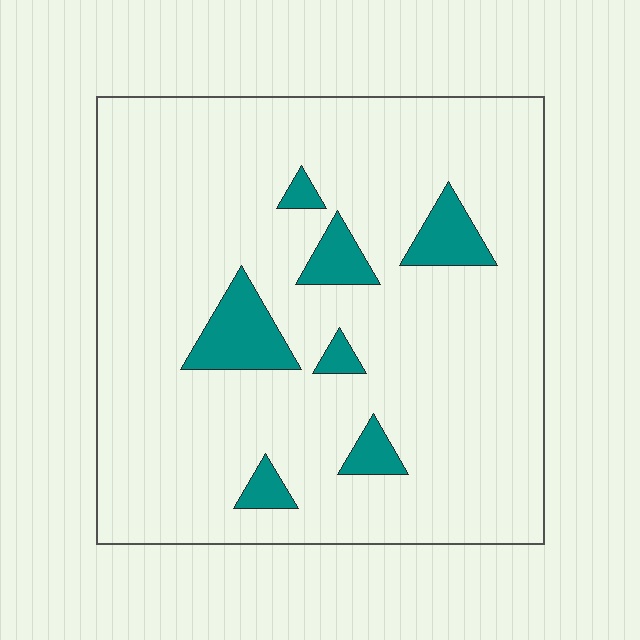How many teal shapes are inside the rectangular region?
7.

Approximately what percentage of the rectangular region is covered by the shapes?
Approximately 10%.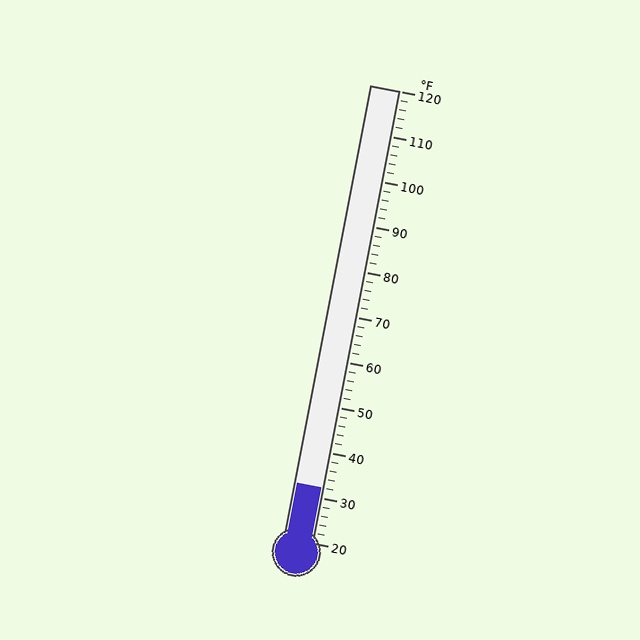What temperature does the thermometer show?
The thermometer shows approximately 32°F.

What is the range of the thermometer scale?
The thermometer scale ranges from 20°F to 120°F.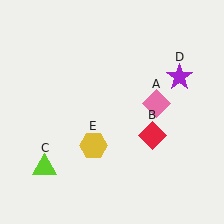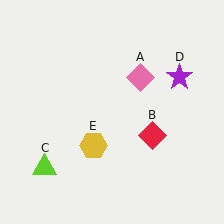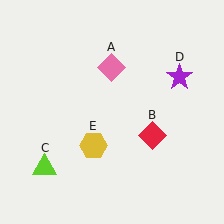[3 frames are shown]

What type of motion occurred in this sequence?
The pink diamond (object A) rotated counterclockwise around the center of the scene.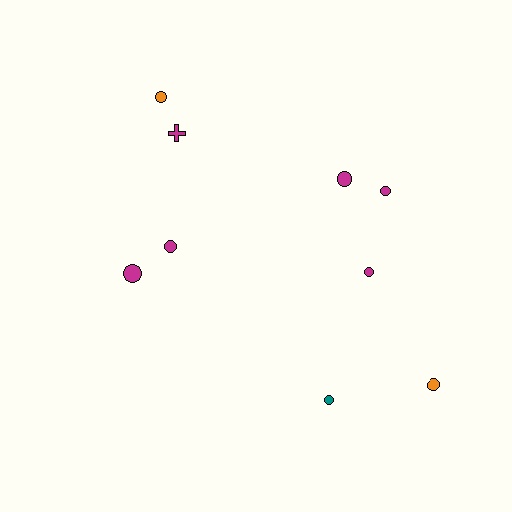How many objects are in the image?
There are 9 objects.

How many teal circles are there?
There is 1 teal circle.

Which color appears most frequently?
Magenta, with 6 objects.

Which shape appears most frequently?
Circle, with 8 objects.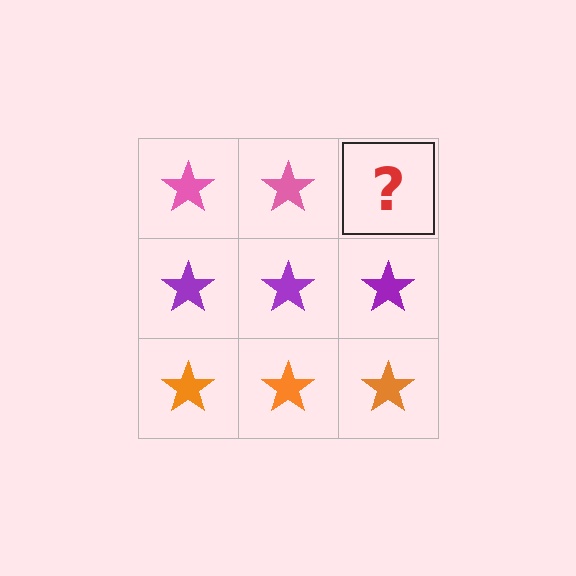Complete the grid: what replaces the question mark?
The question mark should be replaced with a pink star.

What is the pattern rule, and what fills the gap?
The rule is that each row has a consistent color. The gap should be filled with a pink star.